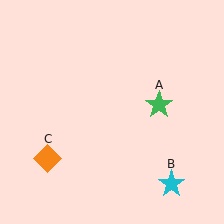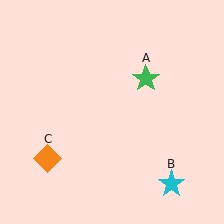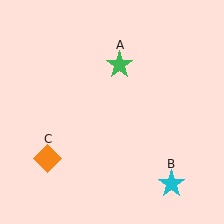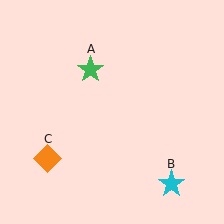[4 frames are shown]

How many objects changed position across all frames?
1 object changed position: green star (object A).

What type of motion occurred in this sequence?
The green star (object A) rotated counterclockwise around the center of the scene.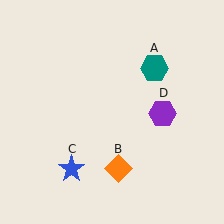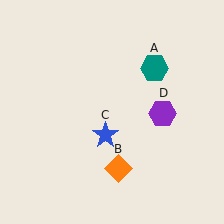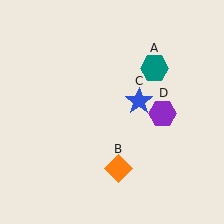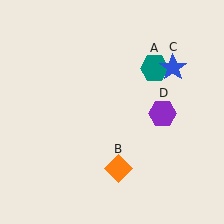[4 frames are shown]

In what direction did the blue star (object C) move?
The blue star (object C) moved up and to the right.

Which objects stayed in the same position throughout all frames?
Teal hexagon (object A) and orange diamond (object B) and purple hexagon (object D) remained stationary.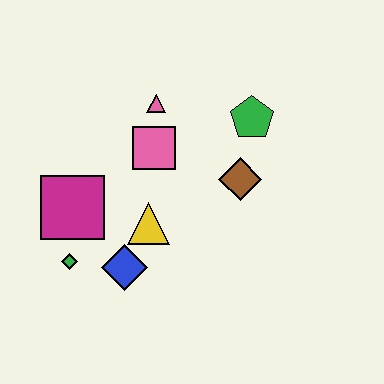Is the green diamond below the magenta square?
Yes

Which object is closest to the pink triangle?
The pink square is closest to the pink triangle.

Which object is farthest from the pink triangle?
The green diamond is farthest from the pink triangle.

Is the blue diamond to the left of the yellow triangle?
Yes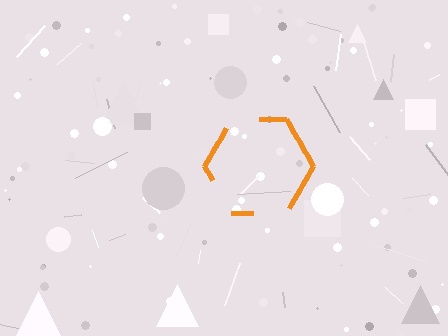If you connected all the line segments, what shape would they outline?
They would outline a hexagon.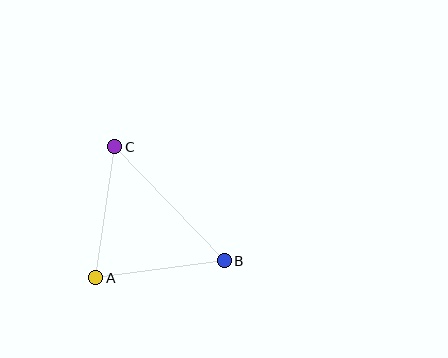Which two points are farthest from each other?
Points B and C are farthest from each other.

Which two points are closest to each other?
Points A and B are closest to each other.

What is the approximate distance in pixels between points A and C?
The distance between A and C is approximately 132 pixels.